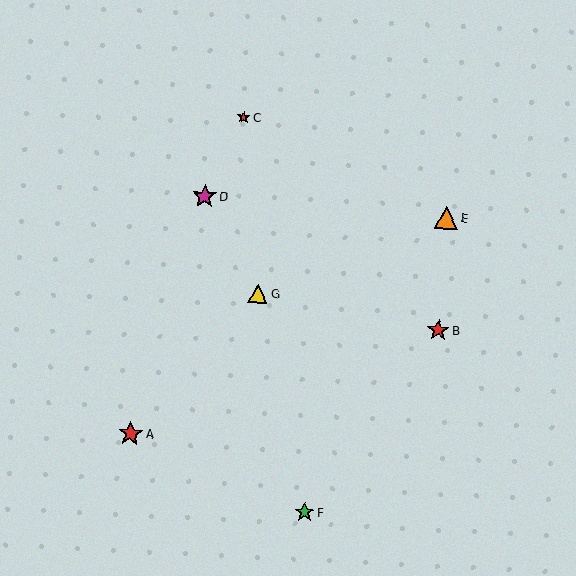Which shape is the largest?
The magenta star (labeled D) is the largest.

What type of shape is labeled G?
Shape G is a yellow triangle.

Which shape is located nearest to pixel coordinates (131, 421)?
The red star (labeled A) at (131, 434) is nearest to that location.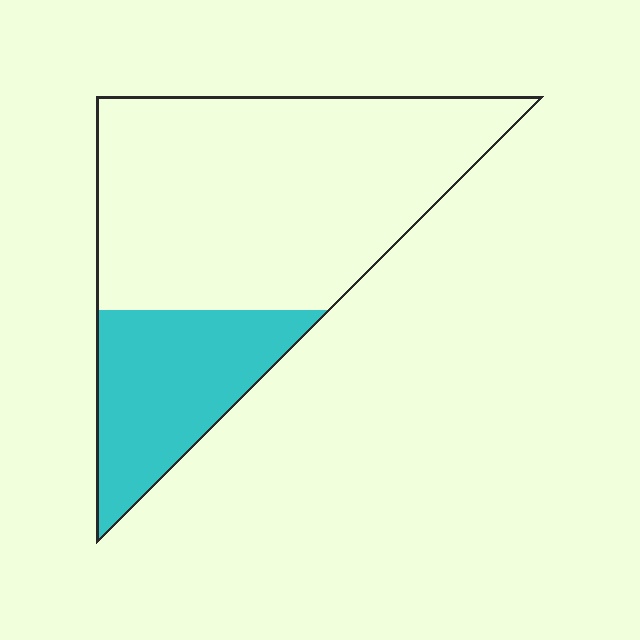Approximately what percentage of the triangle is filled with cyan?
Approximately 25%.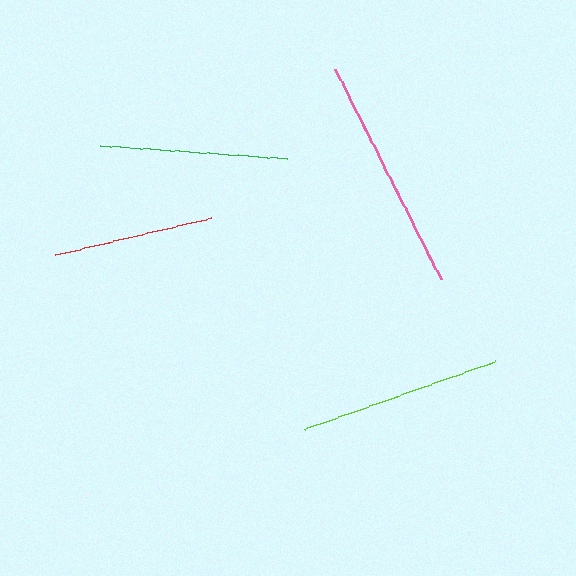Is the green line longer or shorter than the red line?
The green line is longer than the red line.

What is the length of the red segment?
The red segment is approximately 161 pixels long.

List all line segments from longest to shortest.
From longest to shortest: pink, lime, green, red.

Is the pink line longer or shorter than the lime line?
The pink line is longer than the lime line.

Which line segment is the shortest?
The red line is the shortest at approximately 161 pixels.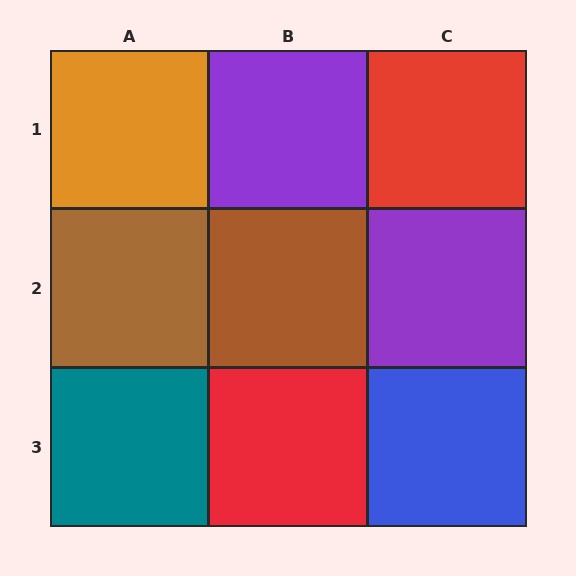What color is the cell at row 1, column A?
Orange.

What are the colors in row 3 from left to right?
Teal, red, blue.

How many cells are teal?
1 cell is teal.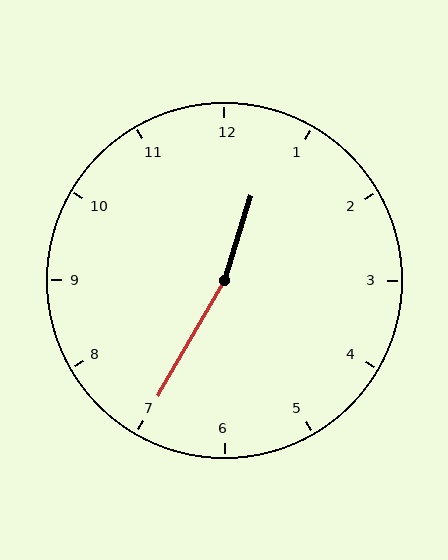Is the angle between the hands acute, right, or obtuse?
It is obtuse.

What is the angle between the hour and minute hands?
Approximately 168 degrees.